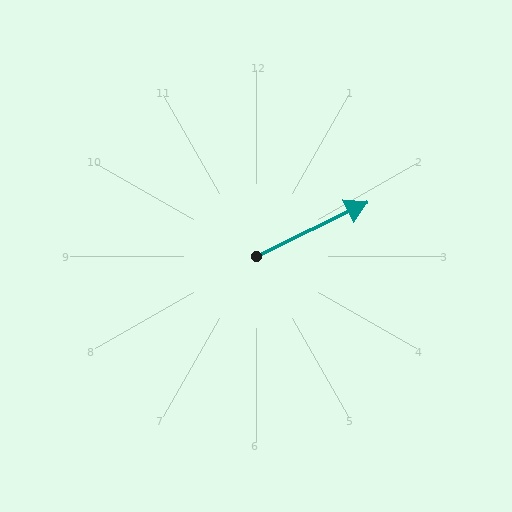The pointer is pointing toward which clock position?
Roughly 2 o'clock.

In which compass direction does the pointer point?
Northeast.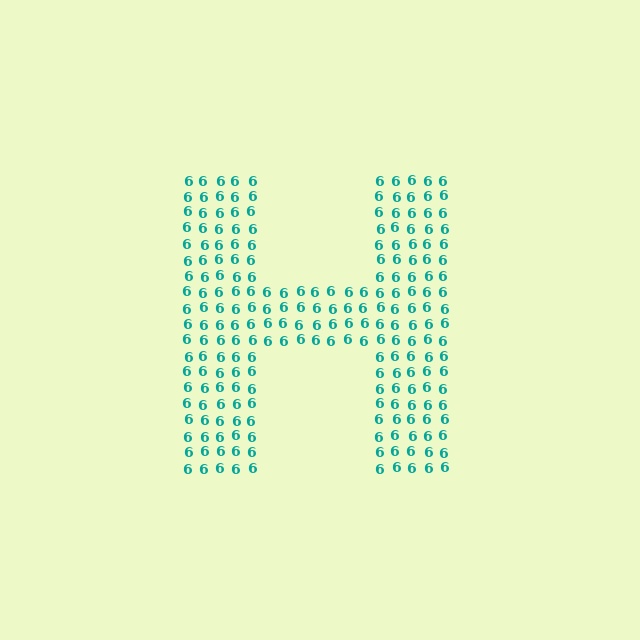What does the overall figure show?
The overall figure shows the letter H.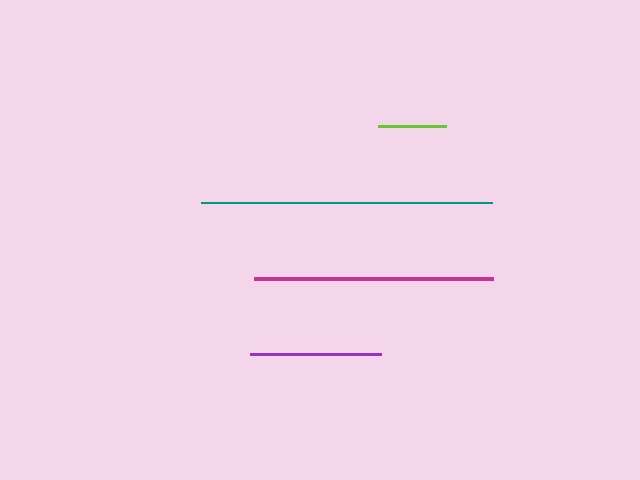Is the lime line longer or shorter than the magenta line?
The magenta line is longer than the lime line.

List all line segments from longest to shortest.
From longest to shortest: teal, magenta, purple, lime.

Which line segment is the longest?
The teal line is the longest at approximately 291 pixels.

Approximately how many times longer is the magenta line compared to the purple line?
The magenta line is approximately 1.8 times the length of the purple line.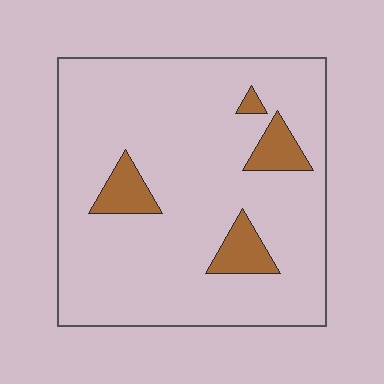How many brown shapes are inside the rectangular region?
4.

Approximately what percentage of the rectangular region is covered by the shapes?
Approximately 10%.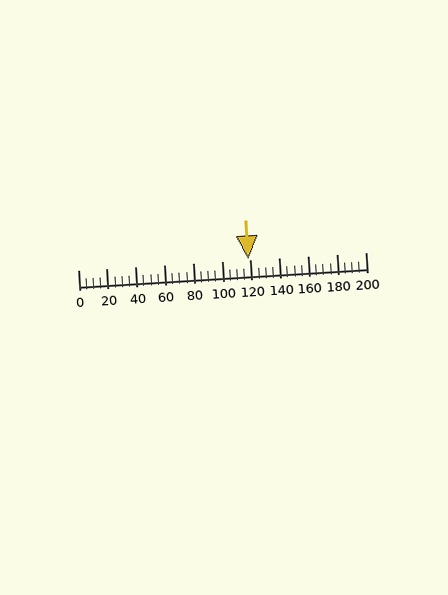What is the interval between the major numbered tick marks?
The major tick marks are spaced 20 units apart.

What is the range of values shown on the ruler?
The ruler shows values from 0 to 200.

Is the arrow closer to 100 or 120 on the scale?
The arrow is closer to 120.